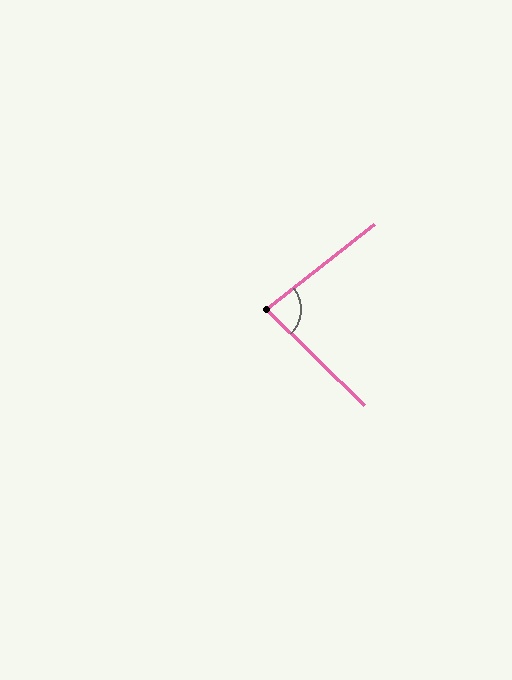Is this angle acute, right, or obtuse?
It is acute.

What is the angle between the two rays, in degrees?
Approximately 82 degrees.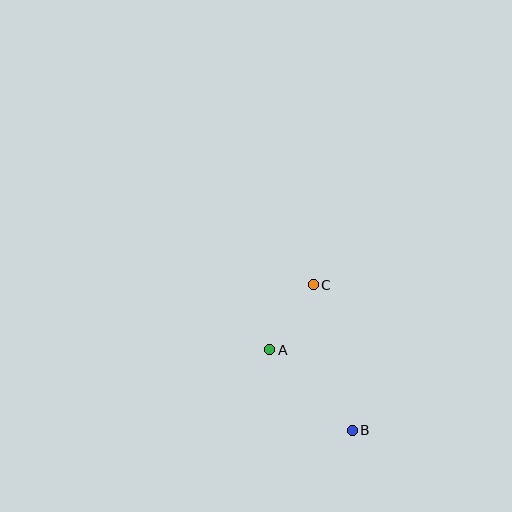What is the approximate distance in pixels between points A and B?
The distance between A and B is approximately 115 pixels.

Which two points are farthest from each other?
Points B and C are farthest from each other.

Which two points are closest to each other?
Points A and C are closest to each other.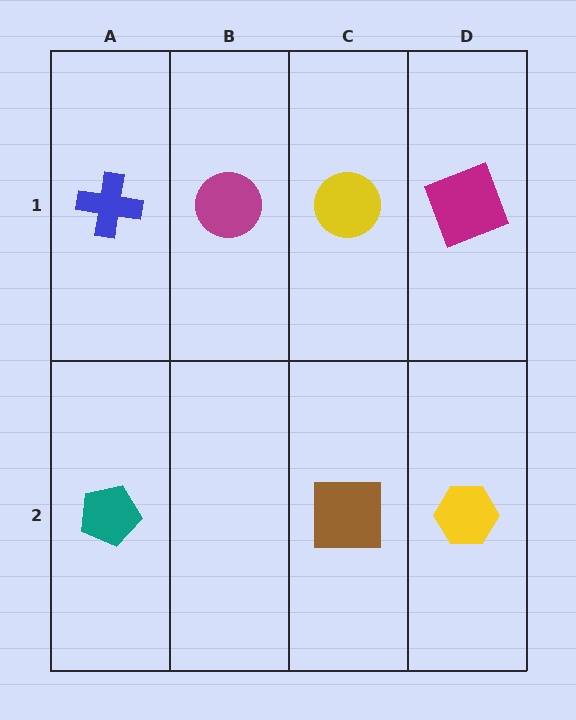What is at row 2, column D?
A yellow hexagon.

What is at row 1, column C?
A yellow circle.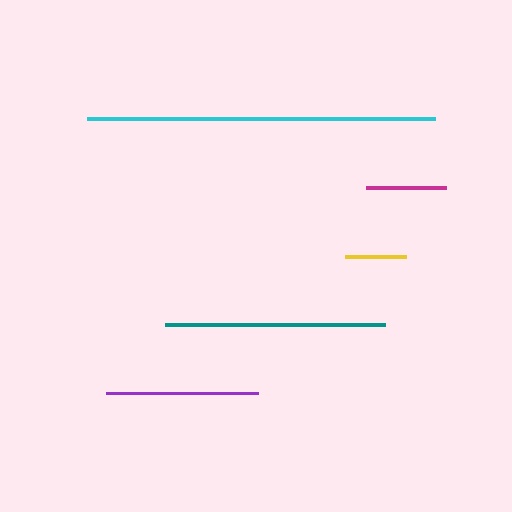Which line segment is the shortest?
The yellow line is the shortest at approximately 61 pixels.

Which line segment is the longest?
The cyan line is the longest at approximately 349 pixels.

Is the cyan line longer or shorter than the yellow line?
The cyan line is longer than the yellow line.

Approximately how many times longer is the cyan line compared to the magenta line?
The cyan line is approximately 4.3 times the length of the magenta line.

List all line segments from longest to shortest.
From longest to shortest: cyan, teal, purple, magenta, yellow.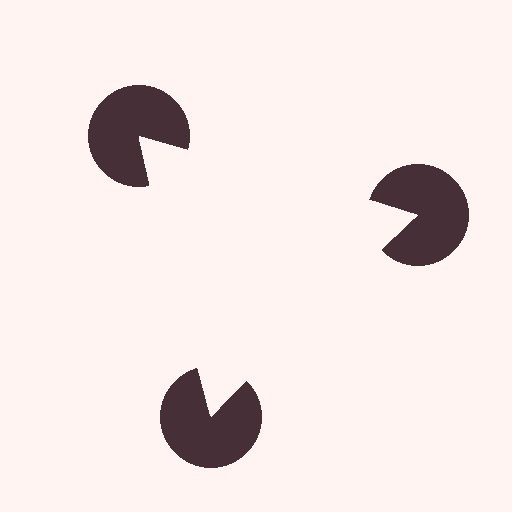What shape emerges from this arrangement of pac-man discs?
An illusory triangle — its edges are inferred from the aligned wedge cuts in the pac-man discs, not physically drawn.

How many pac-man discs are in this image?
There are 3 — one at each vertex of the illusory triangle.